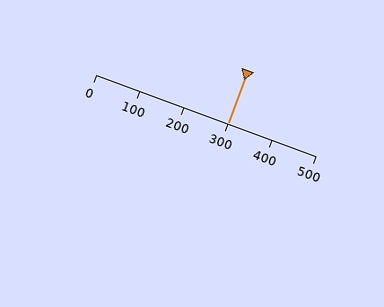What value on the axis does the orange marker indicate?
The marker indicates approximately 300.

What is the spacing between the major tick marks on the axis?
The major ticks are spaced 100 apart.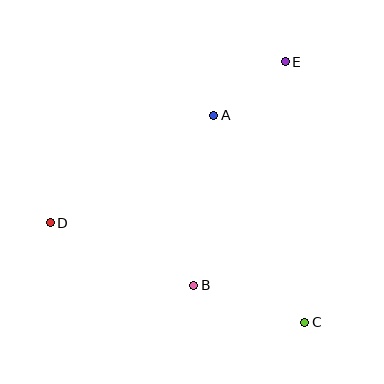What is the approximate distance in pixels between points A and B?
The distance between A and B is approximately 171 pixels.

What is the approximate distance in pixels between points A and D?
The distance between A and D is approximately 196 pixels.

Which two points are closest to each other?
Points A and E are closest to each other.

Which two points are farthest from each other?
Points D and E are farthest from each other.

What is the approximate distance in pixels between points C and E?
The distance between C and E is approximately 261 pixels.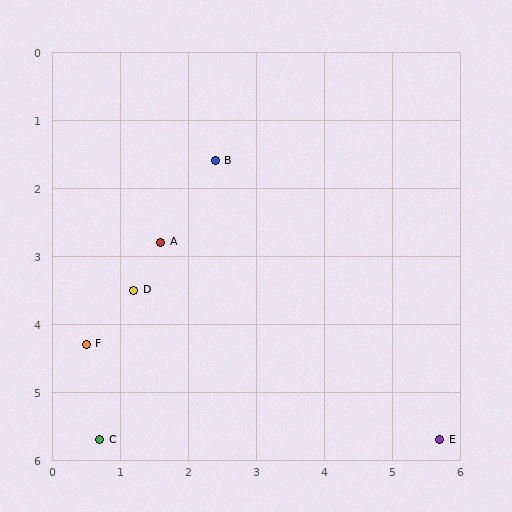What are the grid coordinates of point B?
Point B is at approximately (2.4, 1.6).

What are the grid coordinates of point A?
Point A is at approximately (1.6, 2.8).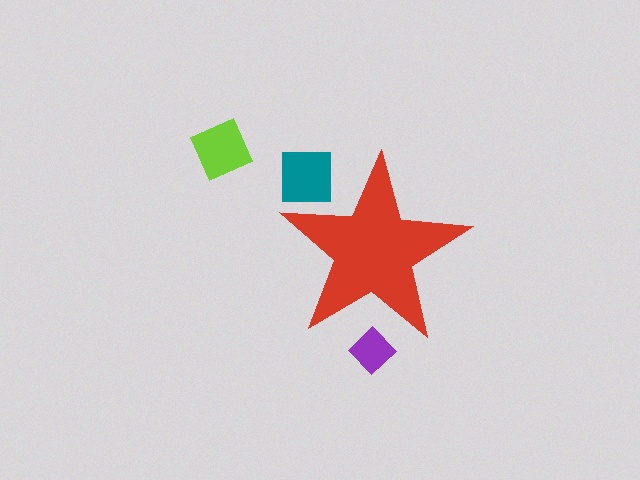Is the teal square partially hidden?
Yes, the teal square is partially hidden behind the red star.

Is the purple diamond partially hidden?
Yes, the purple diamond is partially hidden behind the red star.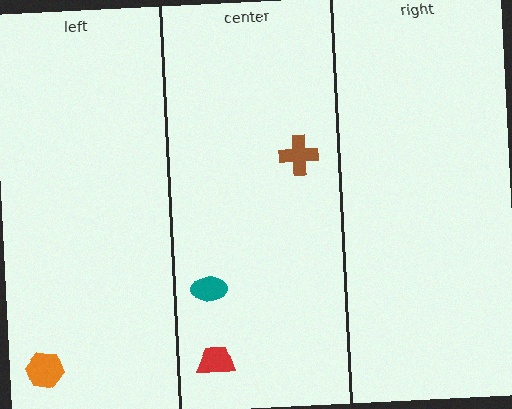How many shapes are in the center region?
3.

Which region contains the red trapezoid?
The center region.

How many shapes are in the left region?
1.